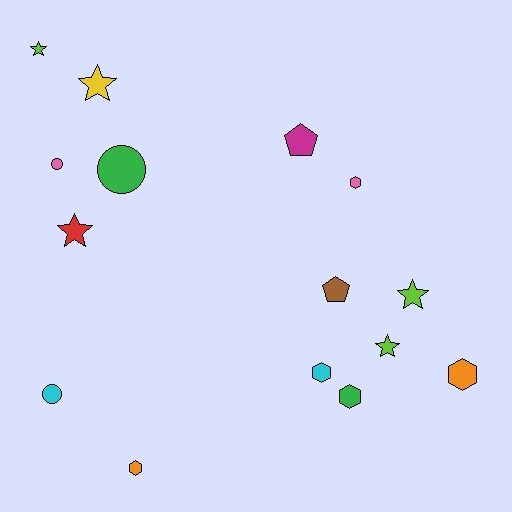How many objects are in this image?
There are 15 objects.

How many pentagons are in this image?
There are 2 pentagons.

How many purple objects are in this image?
There are no purple objects.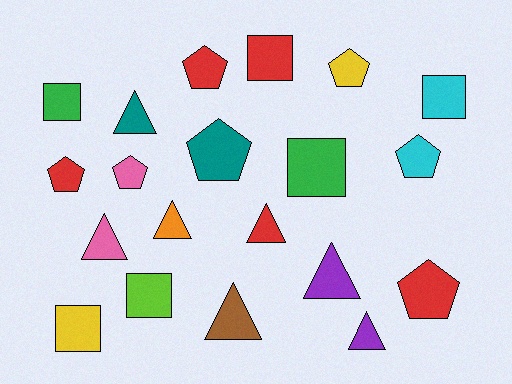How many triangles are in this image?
There are 7 triangles.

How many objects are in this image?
There are 20 objects.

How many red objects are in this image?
There are 5 red objects.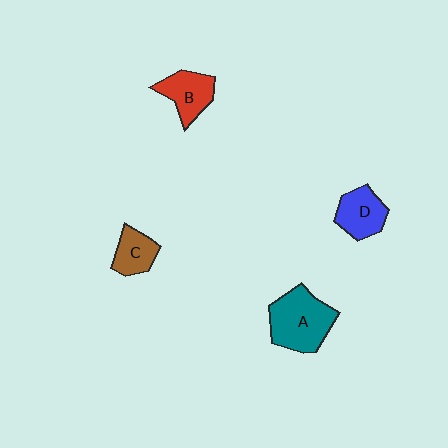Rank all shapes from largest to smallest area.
From largest to smallest: A (teal), B (red), D (blue), C (brown).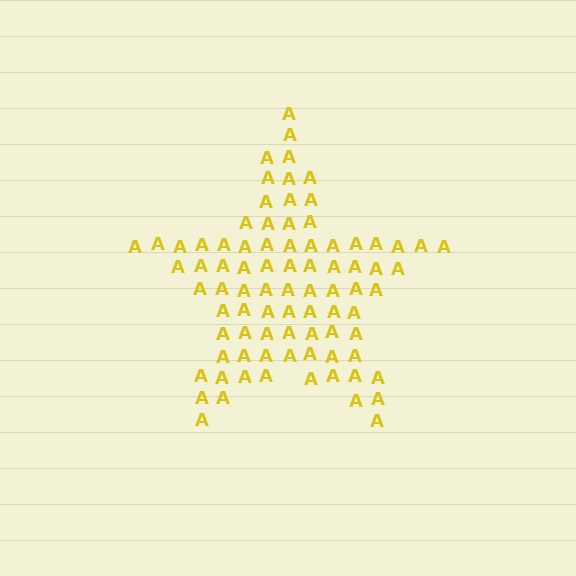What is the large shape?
The large shape is a star.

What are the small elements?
The small elements are letter A's.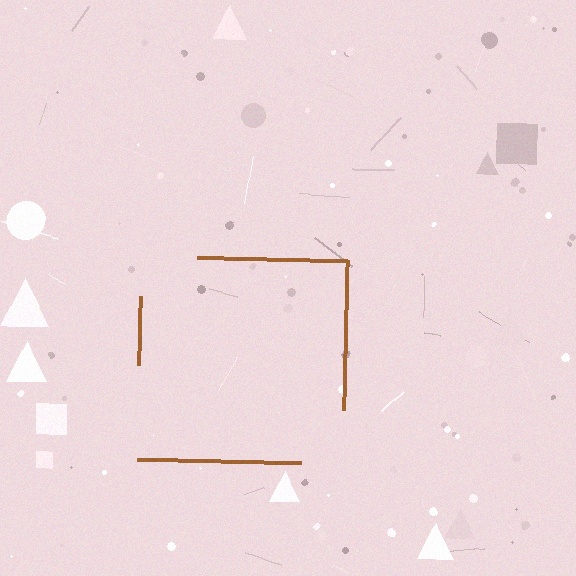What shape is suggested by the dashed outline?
The dashed outline suggests a square.